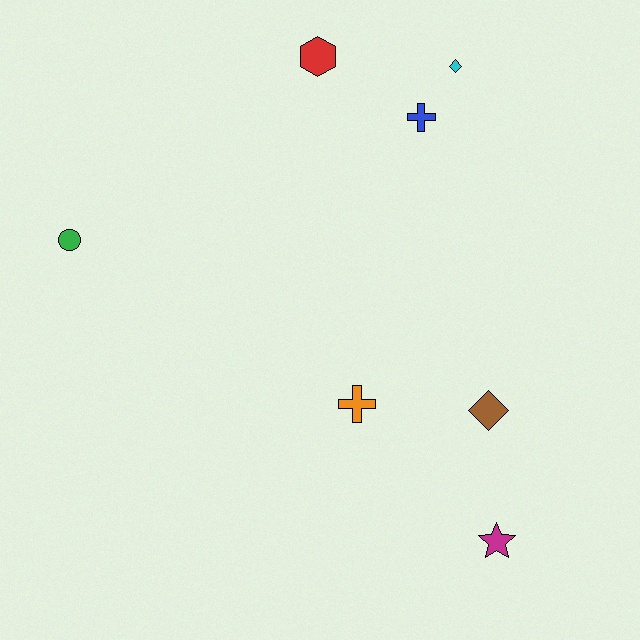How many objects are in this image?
There are 7 objects.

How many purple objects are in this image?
There are no purple objects.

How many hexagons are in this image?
There is 1 hexagon.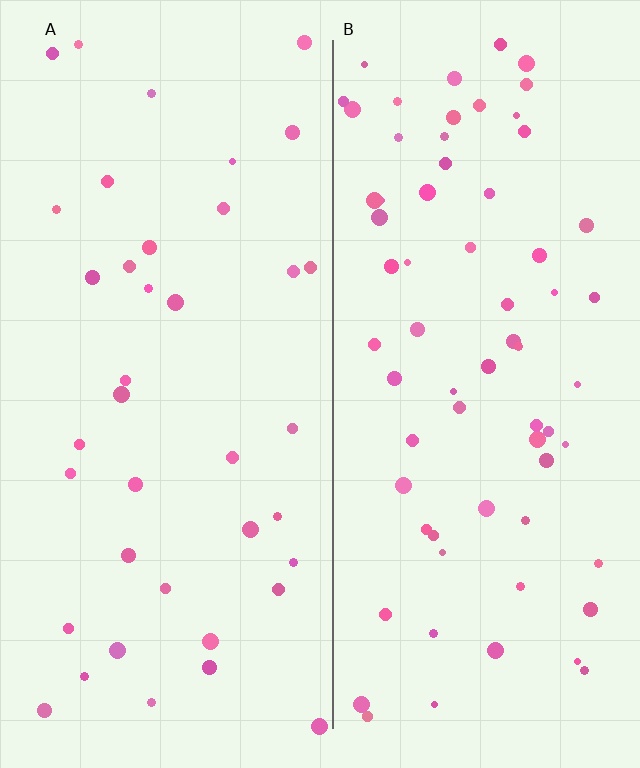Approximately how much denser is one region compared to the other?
Approximately 1.8× — region B over region A.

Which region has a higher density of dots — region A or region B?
B (the right).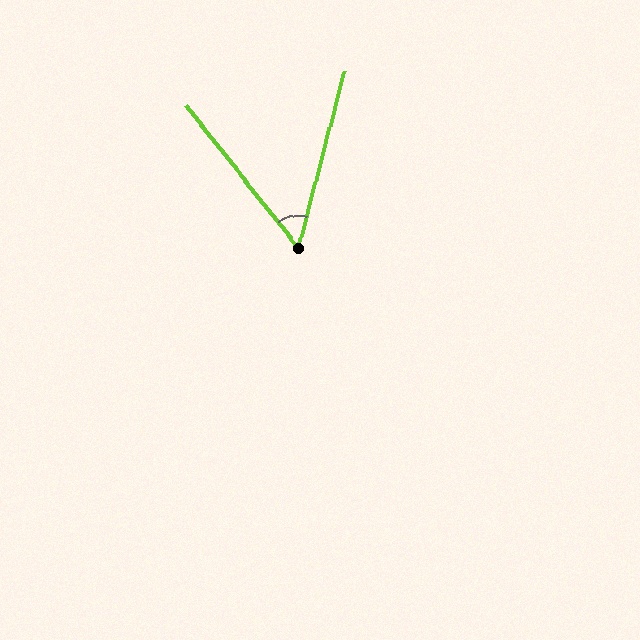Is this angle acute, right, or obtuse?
It is acute.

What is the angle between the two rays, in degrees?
Approximately 53 degrees.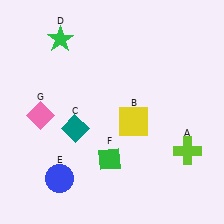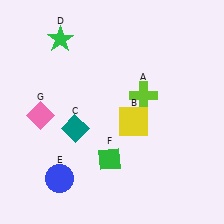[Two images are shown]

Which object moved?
The lime cross (A) moved up.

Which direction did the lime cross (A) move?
The lime cross (A) moved up.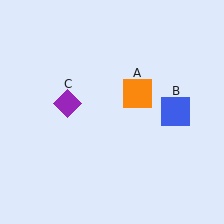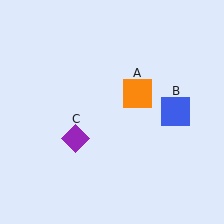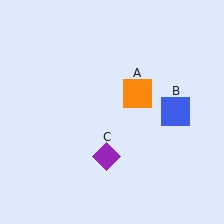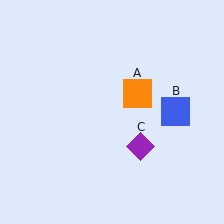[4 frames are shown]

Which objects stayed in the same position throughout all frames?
Orange square (object A) and blue square (object B) remained stationary.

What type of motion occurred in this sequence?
The purple diamond (object C) rotated counterclockwise around the center of the scene.